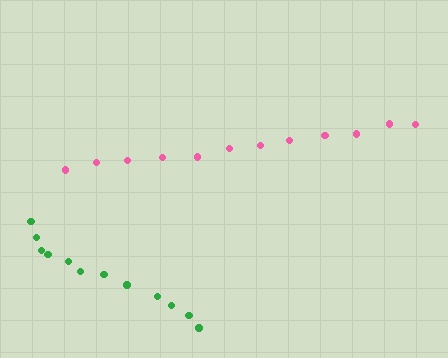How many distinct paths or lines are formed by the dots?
There are 2 distinct paths.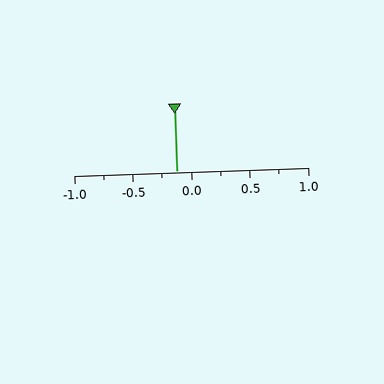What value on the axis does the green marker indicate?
The marker indicates approximately -0.12.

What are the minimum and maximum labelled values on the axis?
The axis runs from -1.0 to 1.0.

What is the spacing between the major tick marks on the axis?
The major ticks are spaced 0.5 apart.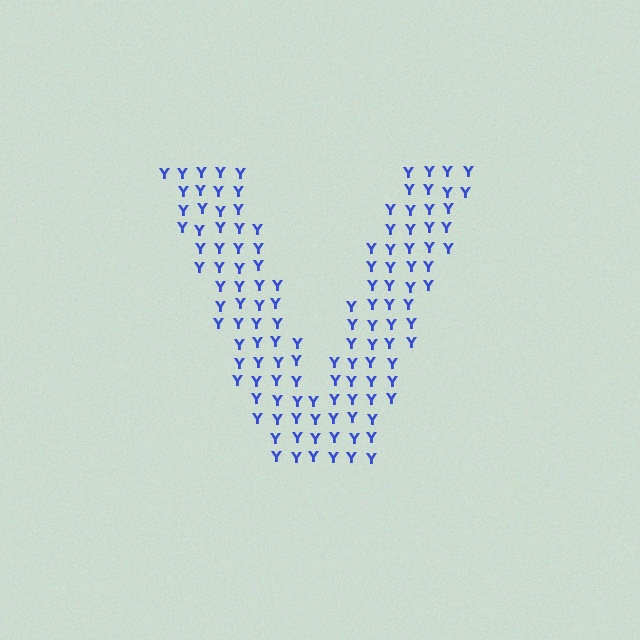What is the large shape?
The large shape is the letter V.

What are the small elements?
The small elements are letter Y's.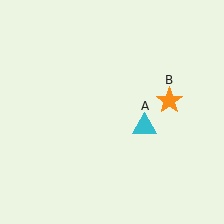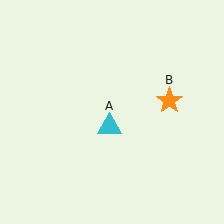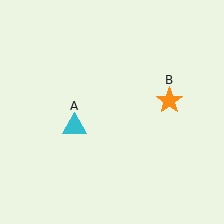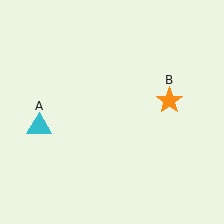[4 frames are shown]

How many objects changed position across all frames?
1 object changed position: cyan triangle (object A).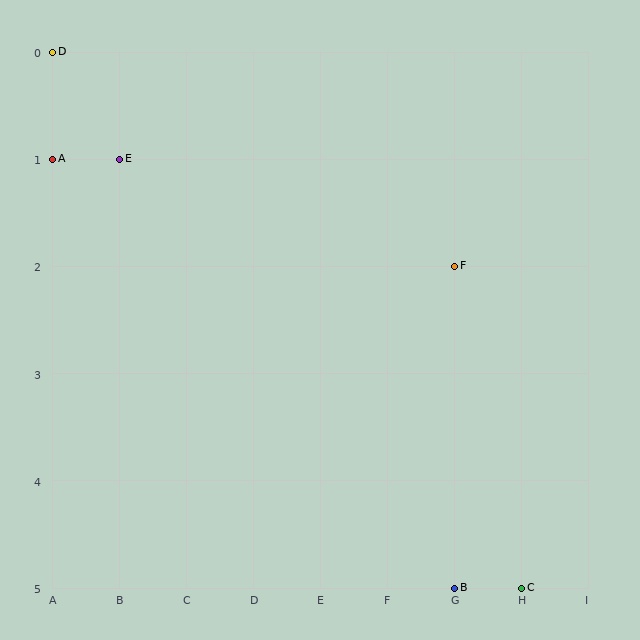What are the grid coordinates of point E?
Point E is at grid coordinates (B, 1).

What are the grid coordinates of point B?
Point B is at grid coordinates (G, 5).